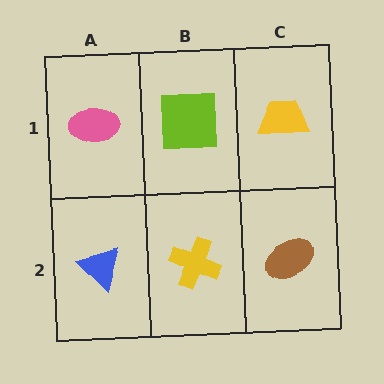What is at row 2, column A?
A blue triangle.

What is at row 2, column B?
A yellow cross.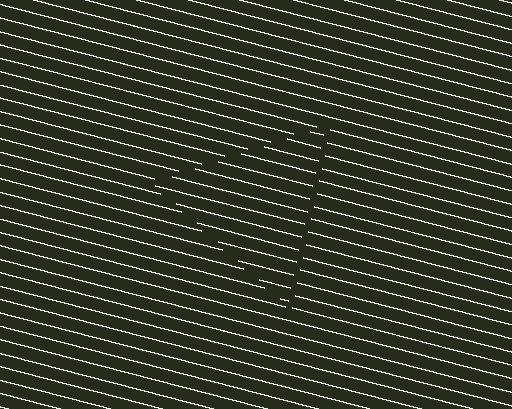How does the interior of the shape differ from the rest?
The interior of the shape contains the same grating, shifted by half a period — the contour is defined by the phase discontinuity where line-ends from the inner and outer gratings abut.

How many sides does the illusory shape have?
3 sides — the line-ends trace a triangle.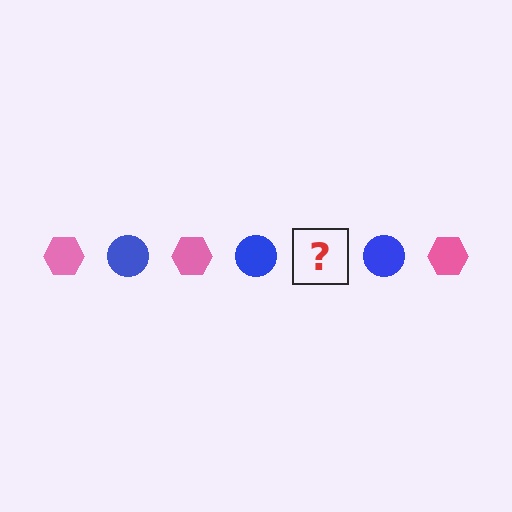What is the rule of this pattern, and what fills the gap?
The rule is that the pattern alternates between pink hexagon and blue circle. The gap should be filled with a pink hexagon.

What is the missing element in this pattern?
The missing element is a pink hexagon.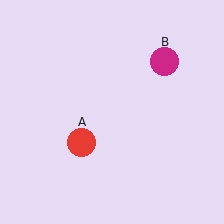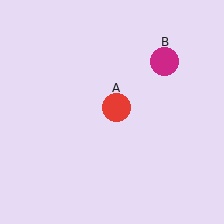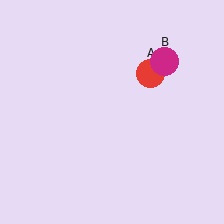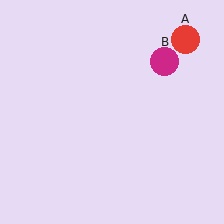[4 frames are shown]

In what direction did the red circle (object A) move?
The red circle (object A) moved up and to the right.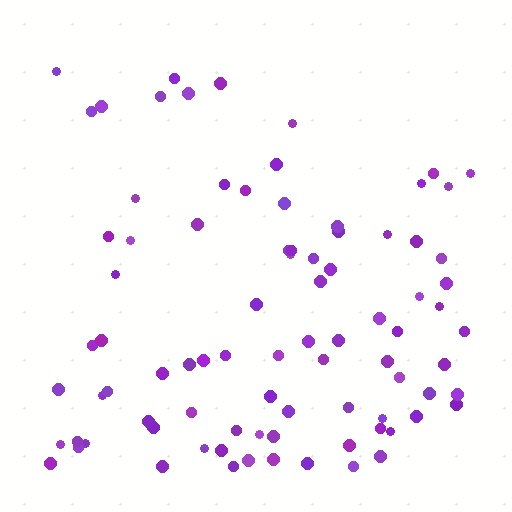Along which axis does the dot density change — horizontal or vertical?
Vertical.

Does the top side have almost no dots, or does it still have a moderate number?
Still a moderate number, just noticeably fewer than the bottom.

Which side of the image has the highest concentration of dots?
The bottom.